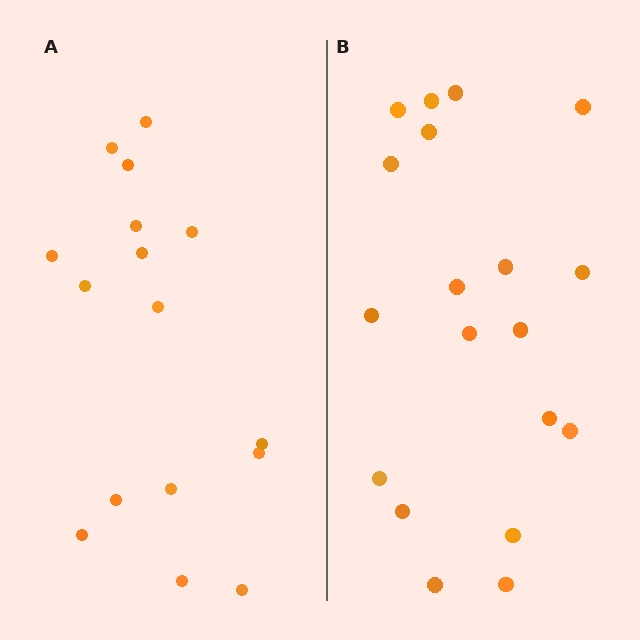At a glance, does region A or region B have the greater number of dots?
Region B (the right region) has more dots.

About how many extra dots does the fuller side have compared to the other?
Region B has just a few more — roughly 2 or 3 more dots than region A.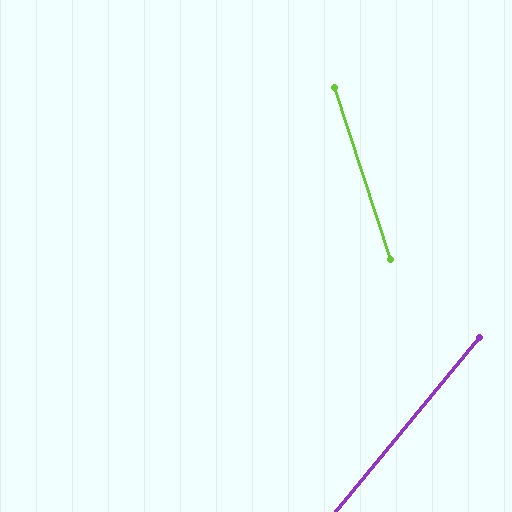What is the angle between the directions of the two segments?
Approximately 57 degrees.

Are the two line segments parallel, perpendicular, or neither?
Neither parallel nor perpendicular — they differ by about 57°.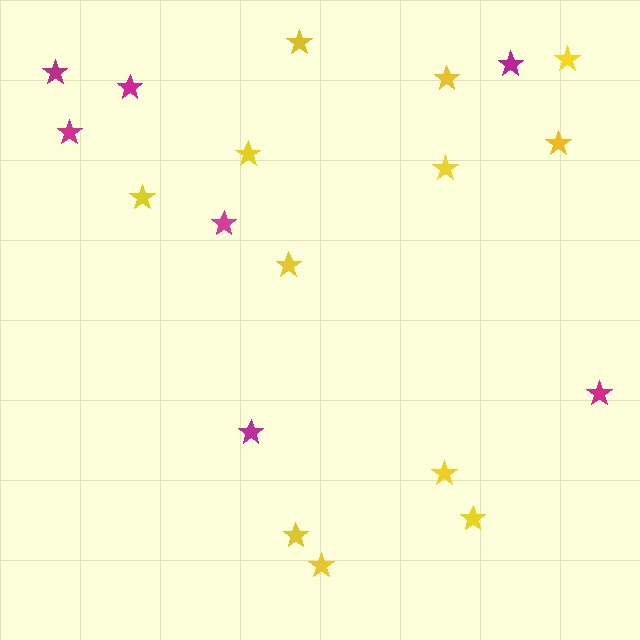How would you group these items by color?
There are 2 groups: one group of magenta stars (7) and one group of yellow stars (12).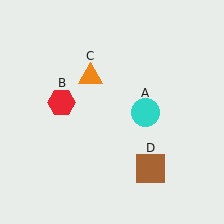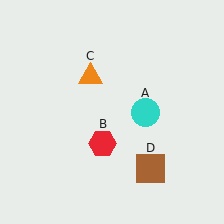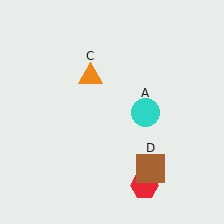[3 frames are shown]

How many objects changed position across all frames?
1 object changed position: red hexagon (object B).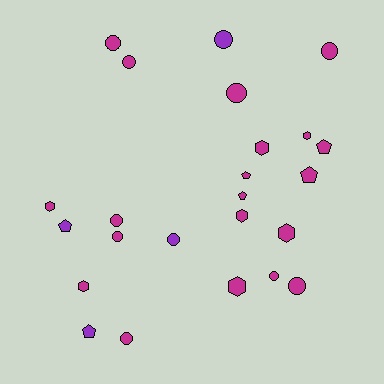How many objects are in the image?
There are 24 objects.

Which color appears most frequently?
Magenta, with 20 objects.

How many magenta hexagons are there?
There are 7 magenta hexagons.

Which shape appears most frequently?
Circle, with 11 objects.